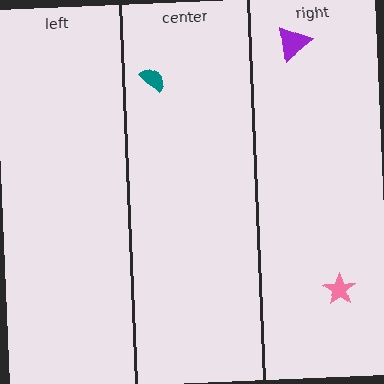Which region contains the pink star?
The right region.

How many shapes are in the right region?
2.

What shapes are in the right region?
The pink star, the purple triangle.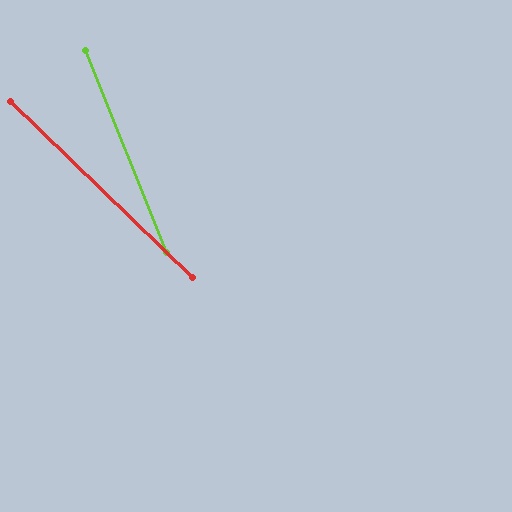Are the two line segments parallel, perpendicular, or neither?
Neither parallel nor perpendicular — they differ by about 24°.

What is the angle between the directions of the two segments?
Approximately 24 degrees.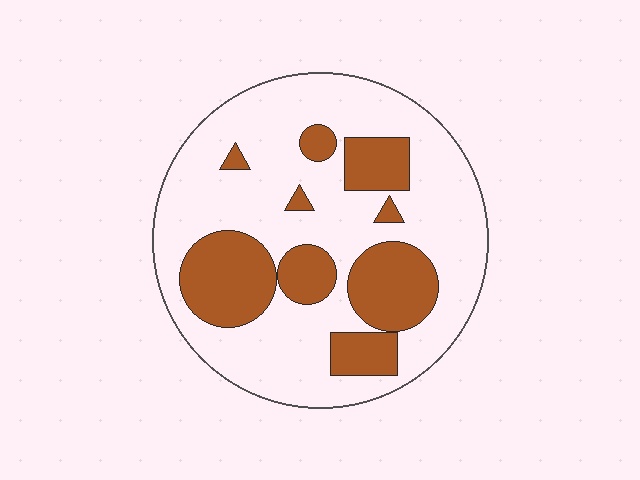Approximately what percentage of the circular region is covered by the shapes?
Approximately 30%.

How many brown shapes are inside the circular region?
9.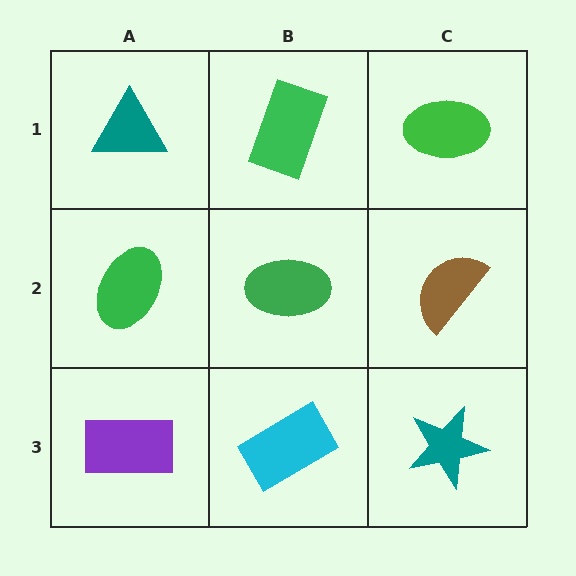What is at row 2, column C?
A brown semicircle.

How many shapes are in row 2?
3 shapes.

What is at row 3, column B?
A cyan rectangle.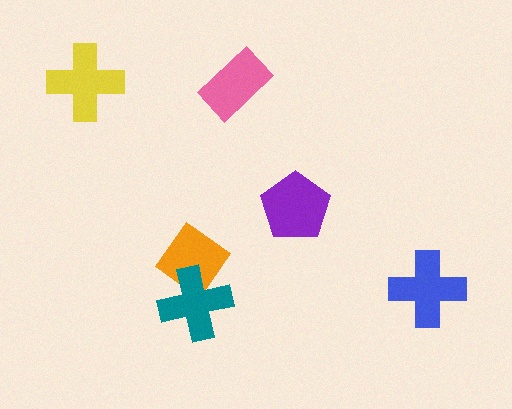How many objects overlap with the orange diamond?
1 object overlaps with the orange diamond.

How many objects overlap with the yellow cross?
0 objects overlap with the yellow cross.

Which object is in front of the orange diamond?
The teal cross is in front of the orange diamond.